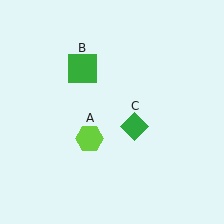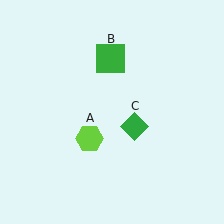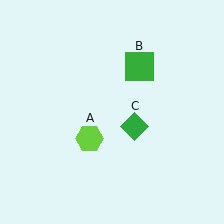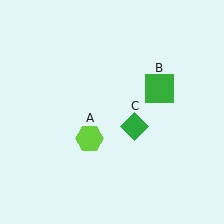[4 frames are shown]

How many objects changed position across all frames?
1 object changed position: green square (object B).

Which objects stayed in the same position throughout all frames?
Lime hexagon (object A) and green diamond (object C) remained stationary.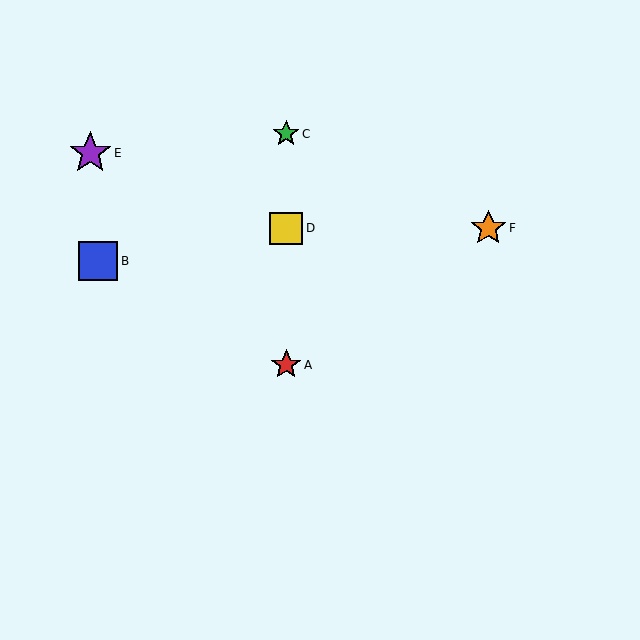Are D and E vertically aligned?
No, D is at x≈286 and E is at x≈90.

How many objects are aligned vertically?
3 objects (A, C, D) are aligned vertically.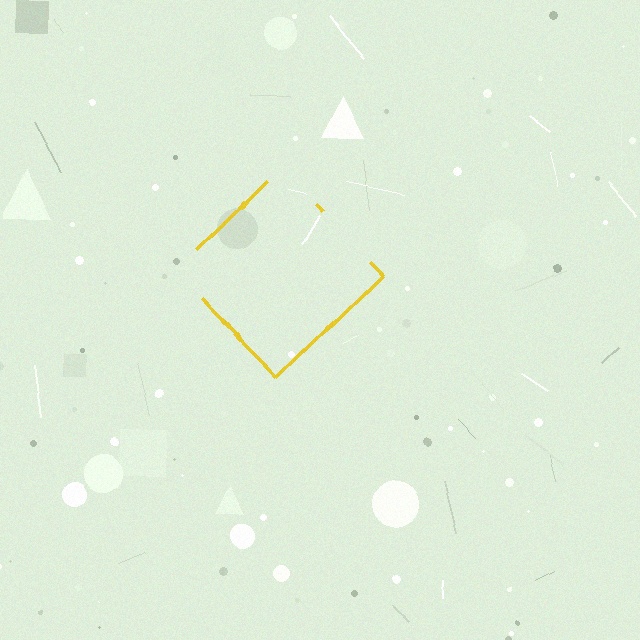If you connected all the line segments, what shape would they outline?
They would outline a diamond.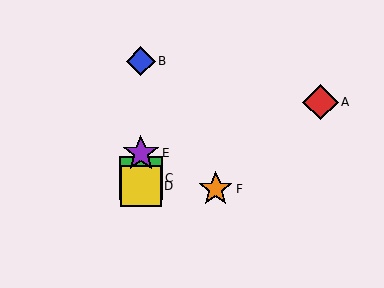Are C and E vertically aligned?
Yes, both are at x≈141.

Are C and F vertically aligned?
No, C is at x≈141 and F is at x≈216.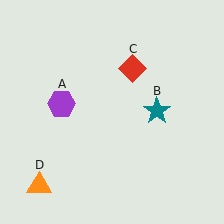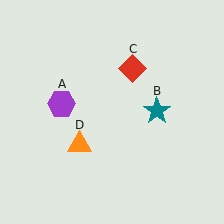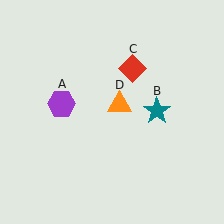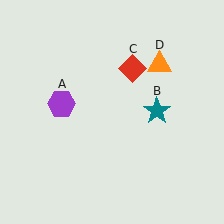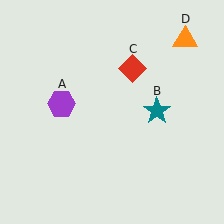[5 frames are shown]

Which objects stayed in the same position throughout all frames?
Purple hexagon (object A) and teal star (object B) and red diamond (object C) remained stationary.